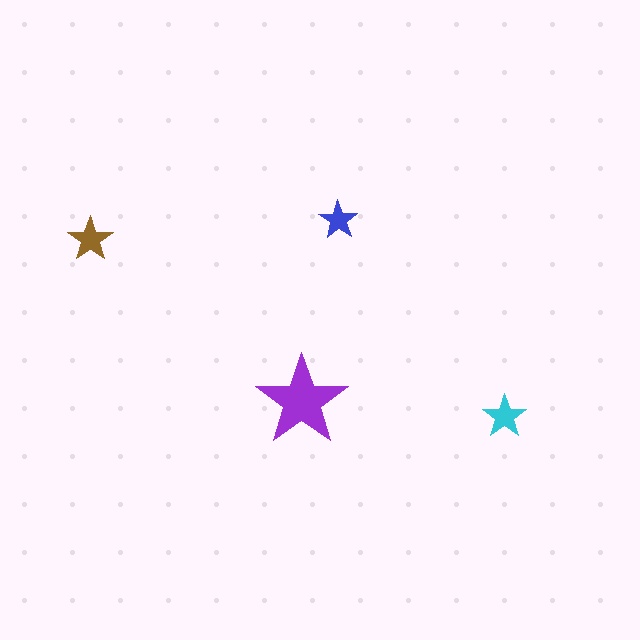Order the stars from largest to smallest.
the purple one, the brown one, the cyan one, the blue one.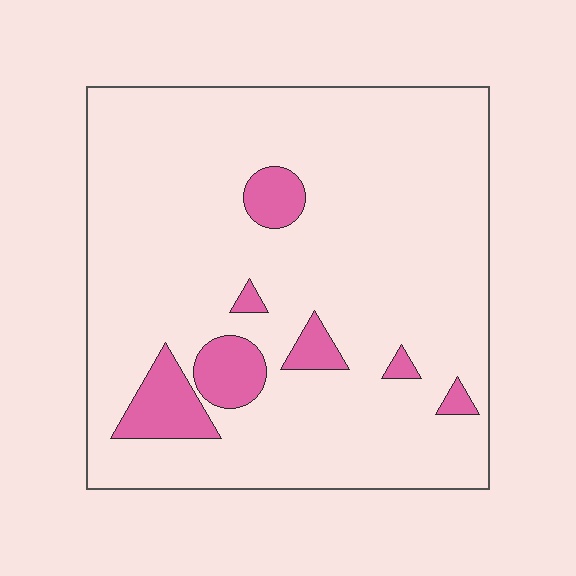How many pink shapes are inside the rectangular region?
7.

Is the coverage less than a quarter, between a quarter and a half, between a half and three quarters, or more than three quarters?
Less than a quarter.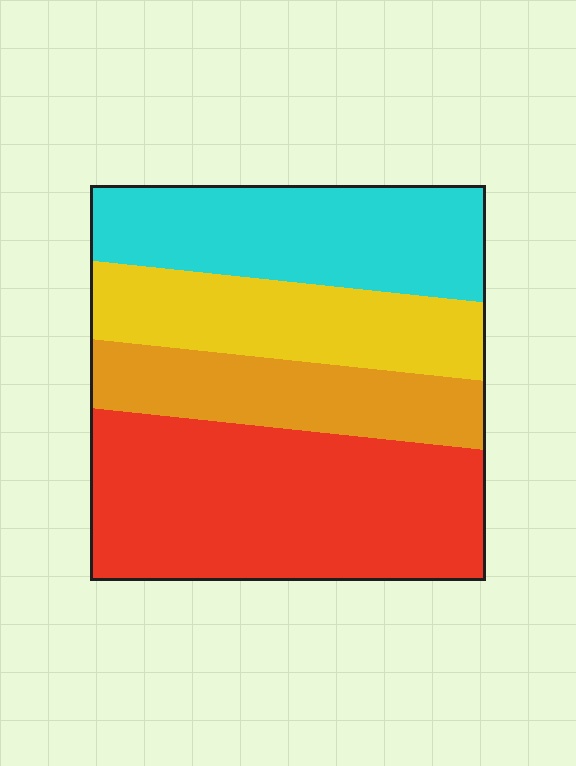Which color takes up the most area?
Red, at roughly 40%.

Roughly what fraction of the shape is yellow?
Yellow covers roughly 20% of the shape.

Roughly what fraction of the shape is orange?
Orange takes up about one sixth (1/6) of the shape.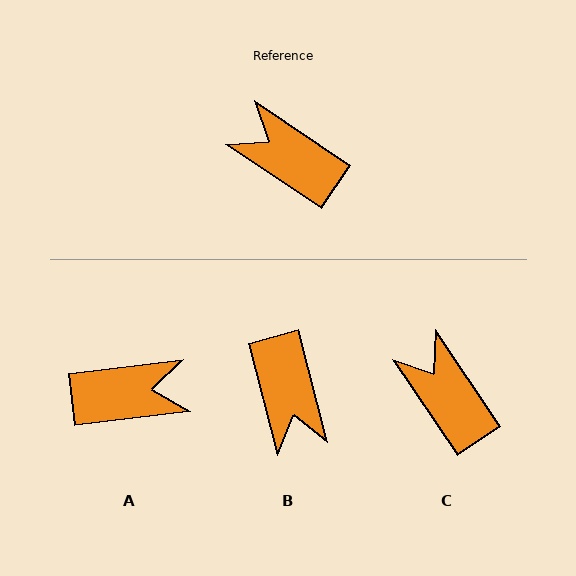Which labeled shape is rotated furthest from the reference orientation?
A, about 139 degrees away.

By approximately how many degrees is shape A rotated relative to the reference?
Approximately 139 degrees clockwise.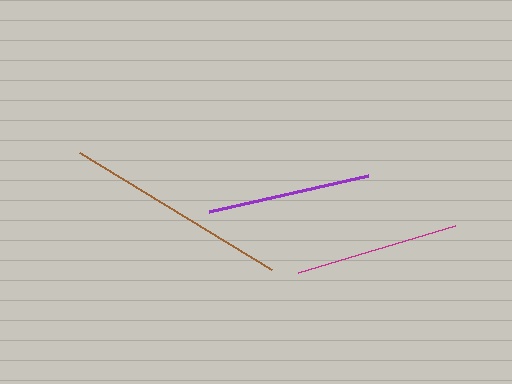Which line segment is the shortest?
The purple line is the shortest at approximately 163 pixels.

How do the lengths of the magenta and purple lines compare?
The magenta and purple lines are approximately the same length.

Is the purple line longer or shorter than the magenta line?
The magenta line is longer than the purple line.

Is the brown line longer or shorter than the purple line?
The brown line is longer than the purple line.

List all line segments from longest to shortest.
From longest to shortest: brown, magenta, purple.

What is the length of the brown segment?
The brown segment is approximately 224 pixels long.